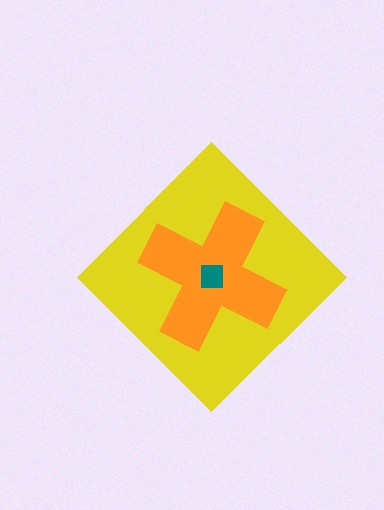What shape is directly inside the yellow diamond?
The orange cross.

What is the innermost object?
The teal square.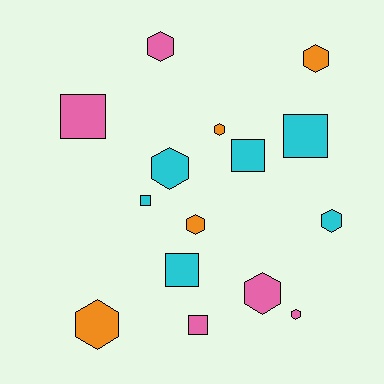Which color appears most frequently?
Cyan, with 6 objects.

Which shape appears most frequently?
Hexagon, with 9 objects.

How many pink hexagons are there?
There are 3 pink hexagons.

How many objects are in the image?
There are 15 objects.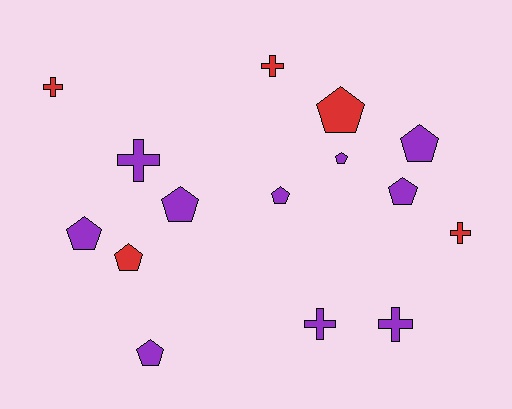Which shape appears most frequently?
Pentagon, with 9 objects.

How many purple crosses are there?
There are 3 purple crosses.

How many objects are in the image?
There are 15 objects.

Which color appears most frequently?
Purple, with 10 objects.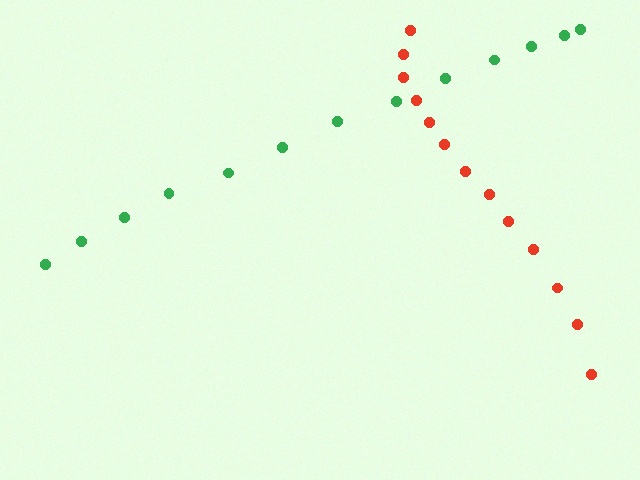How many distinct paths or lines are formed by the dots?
There are 2 distinct paths.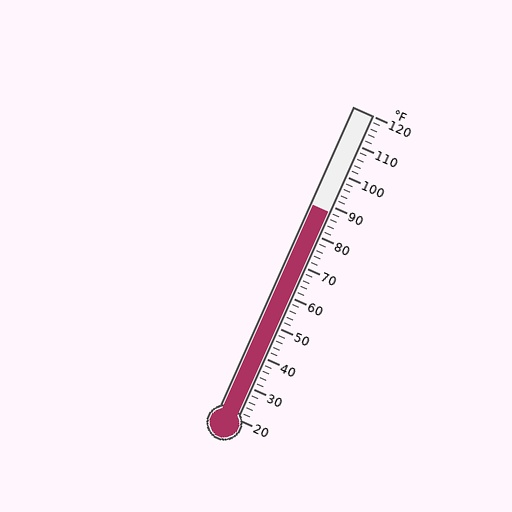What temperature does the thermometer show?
The thermometer shows approximately 88°F.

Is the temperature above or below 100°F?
The temperature is below 100°F.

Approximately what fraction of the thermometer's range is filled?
The thermometer is filled to approximately 70% of its range.